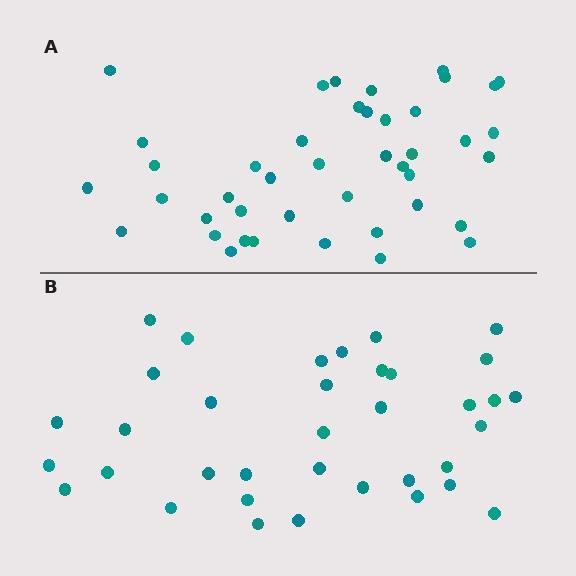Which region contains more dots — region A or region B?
Region A (the top region) has more dots.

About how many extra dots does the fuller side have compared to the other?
Region A has roughly 8 or so more dots than region B.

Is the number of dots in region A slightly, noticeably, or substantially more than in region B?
Region A has only slightly more — the two regions are fairly close. The ratio is roughly 1.2 to 1.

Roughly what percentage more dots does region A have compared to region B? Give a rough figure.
About 20% more.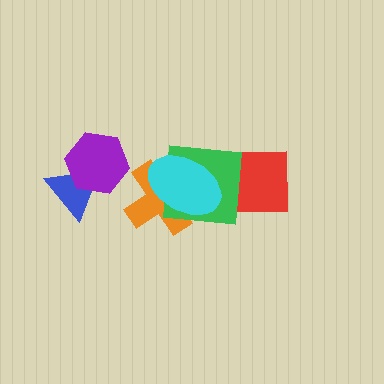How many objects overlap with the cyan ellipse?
3 objects overlap with the cyan ellipse.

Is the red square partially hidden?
Yes, it is partially covered by another shape.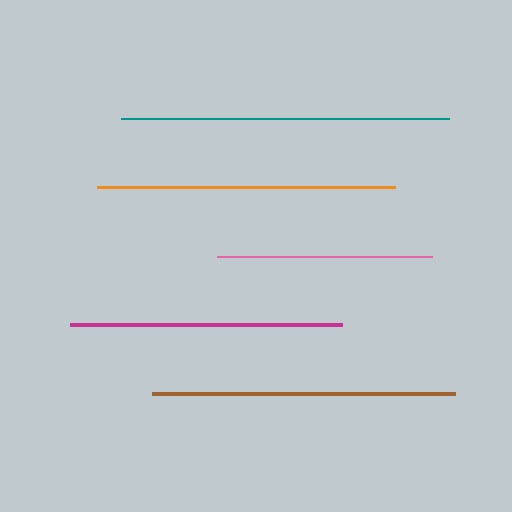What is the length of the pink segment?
The pink segment is approximately 215 pixels long.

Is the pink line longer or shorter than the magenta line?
The magenta line is longer than the pink line.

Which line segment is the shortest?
The pink line is the shortest at approximately 215 pixels.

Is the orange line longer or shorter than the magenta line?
The orange line is longer than the magenta line.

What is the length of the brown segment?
The brown segment is approximately 302 pixels long.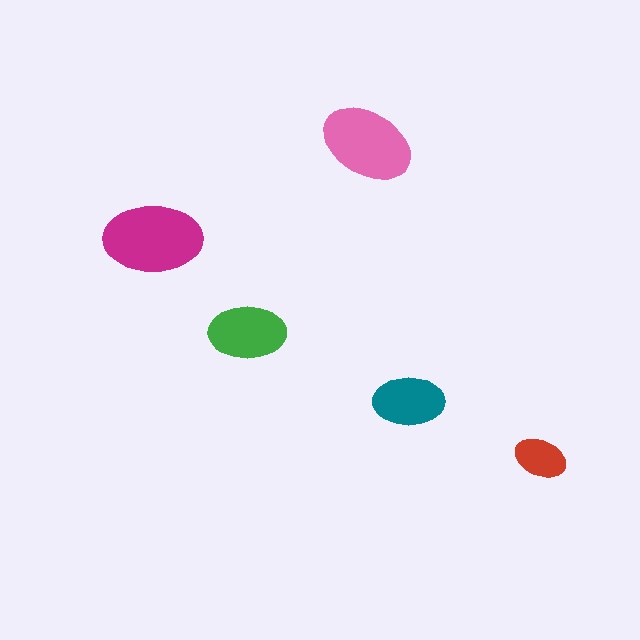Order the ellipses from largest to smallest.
the magenta one, the pink one, the green one, the teal one, the red one.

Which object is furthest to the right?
The red ellipse is rightmost.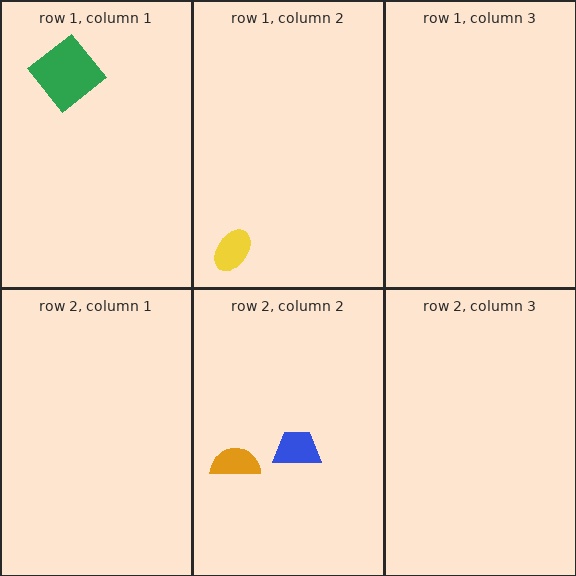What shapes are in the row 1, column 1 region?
The green diamond.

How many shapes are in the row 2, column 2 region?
2.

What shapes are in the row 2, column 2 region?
The blue trapezoid, the orange semicircle.